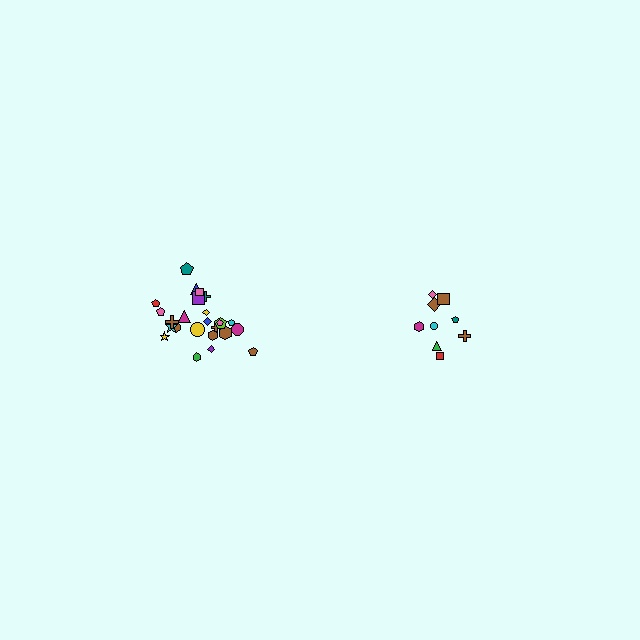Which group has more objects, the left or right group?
The left group.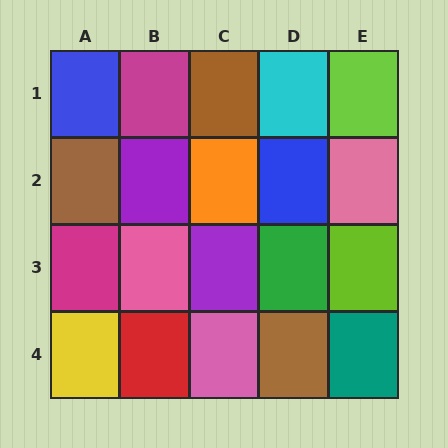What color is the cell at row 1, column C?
Brown.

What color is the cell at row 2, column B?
Purple.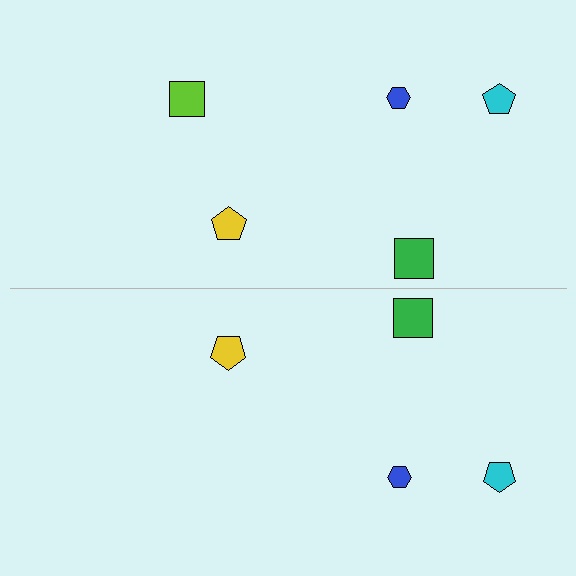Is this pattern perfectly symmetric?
No, the pattern is not perfectly symmetric. A lime square is missing from the bottom side.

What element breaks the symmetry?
A lime square is missing from the bottom side.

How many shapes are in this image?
There are 9 shapes in this image.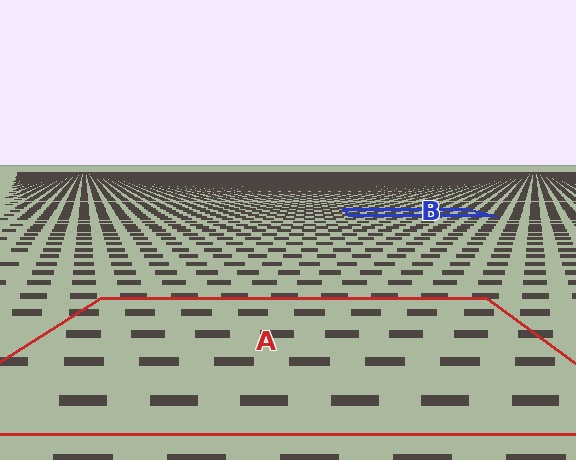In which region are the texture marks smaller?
The texture marks are smaller in region B, because it is farther away.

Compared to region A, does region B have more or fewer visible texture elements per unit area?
Region B has more texture elements per unit area — they are packed more densely because it is farther away.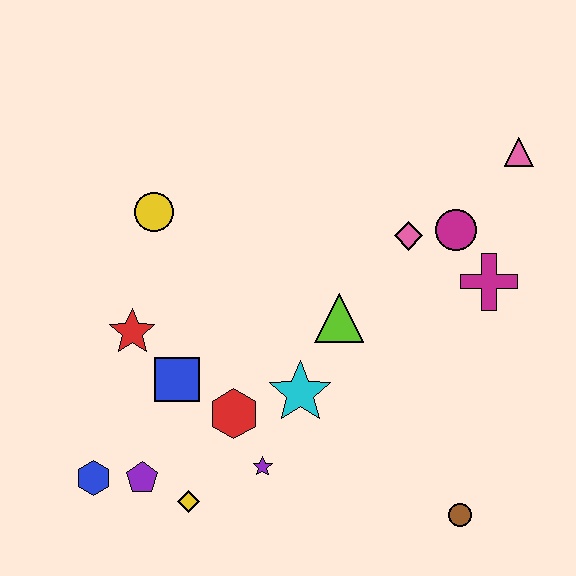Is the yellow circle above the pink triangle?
No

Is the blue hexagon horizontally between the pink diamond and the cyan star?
No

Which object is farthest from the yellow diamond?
The pink triangle is farthest from the yellow diamond.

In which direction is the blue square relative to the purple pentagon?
The blue square is above the purple pentagon.